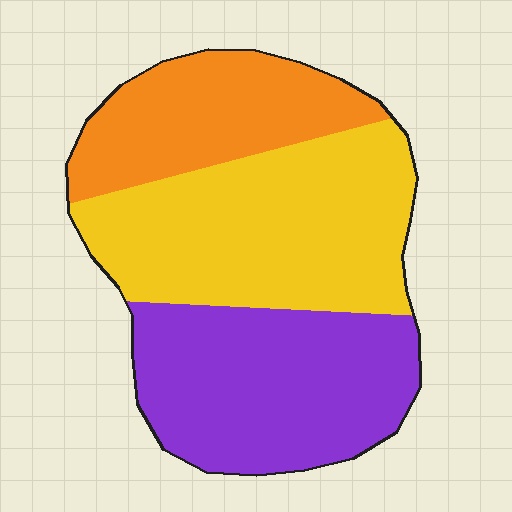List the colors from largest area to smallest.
From largest to smallest: yellow, purple, orange.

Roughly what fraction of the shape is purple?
Purple covers about 35% of the shape.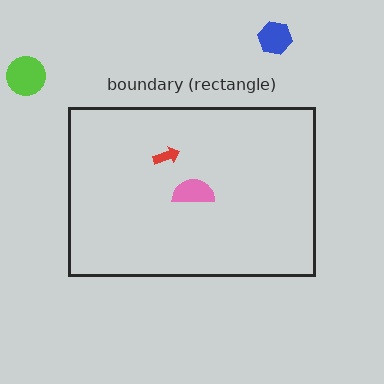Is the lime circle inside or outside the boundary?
Outside.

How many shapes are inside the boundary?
2 inside, 2 outside.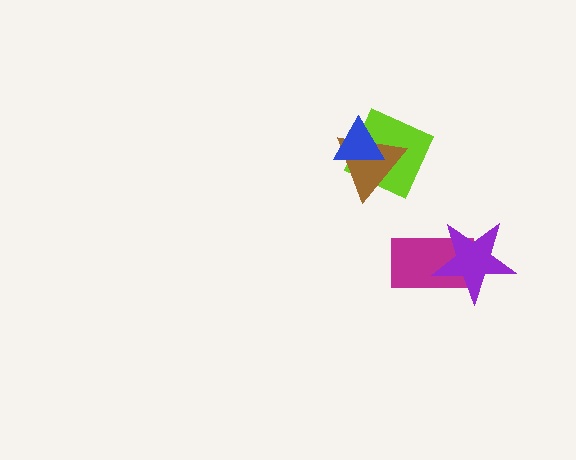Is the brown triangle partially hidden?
Yes, it is partially covered by another shape.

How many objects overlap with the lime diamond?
2 objects overlap with the lime diamond.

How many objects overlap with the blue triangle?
2 objects overlap with the blue triangle.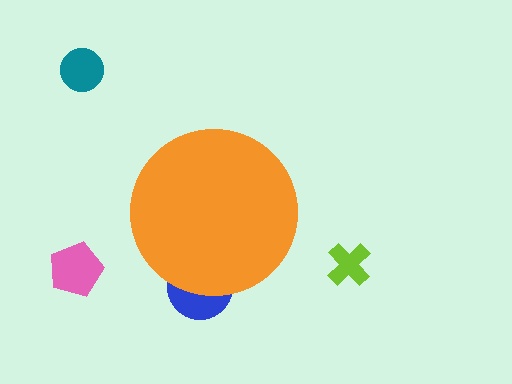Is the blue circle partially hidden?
Yes, the blue circle is partially hidden behind the orange circle.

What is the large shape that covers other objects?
An orange circle.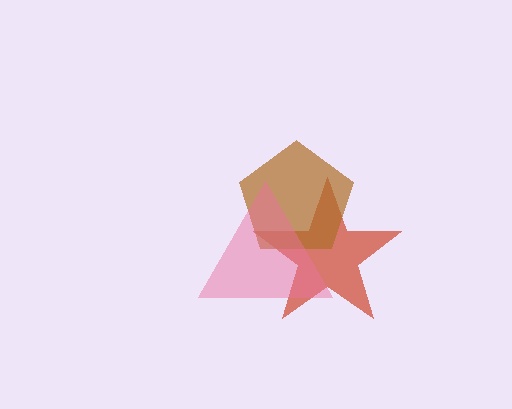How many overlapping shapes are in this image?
There are 3 overlapping shapes in the image.